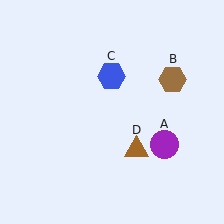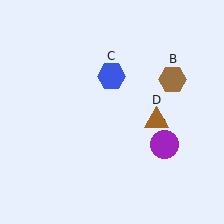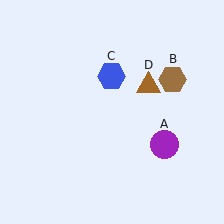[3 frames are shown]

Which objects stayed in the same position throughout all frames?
Purple circle (object A) and brown hexagon (object B) and blue hexagon (object C) remained stationary.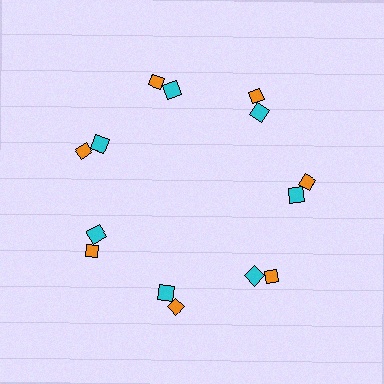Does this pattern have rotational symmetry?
Yes, this pattern has 7-fold rotational symmetry. It looks the same after rotating 51 degrees around the center.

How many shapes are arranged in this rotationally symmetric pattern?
There are 14 shapes, arranged in 7 groups of 2.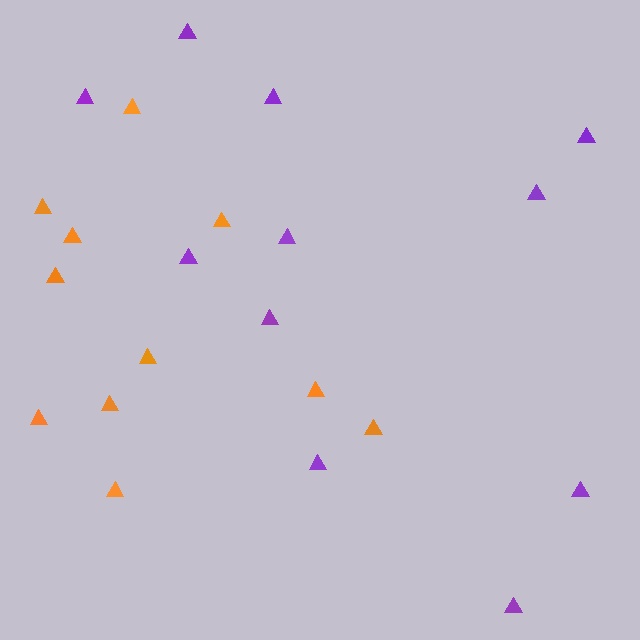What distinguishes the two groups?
There are 2 groups: one group of orange triangles (11) and one group of purple triangles (11).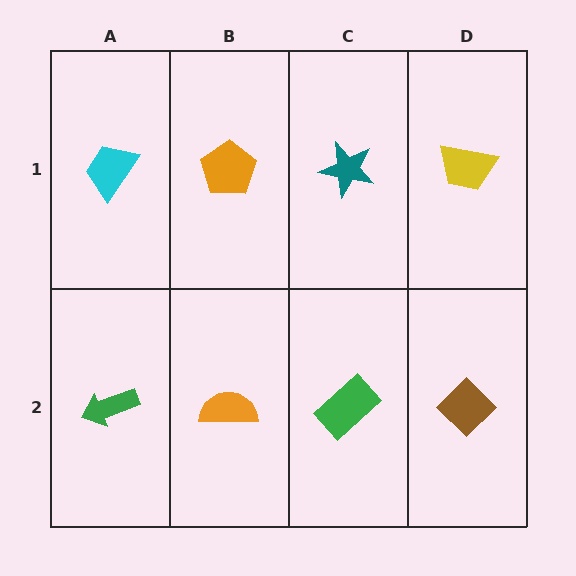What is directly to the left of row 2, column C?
An orange semicircle.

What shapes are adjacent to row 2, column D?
A yellow trapezoid (row 1, column D), a green rectangle (row 2, column C).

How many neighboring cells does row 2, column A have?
2.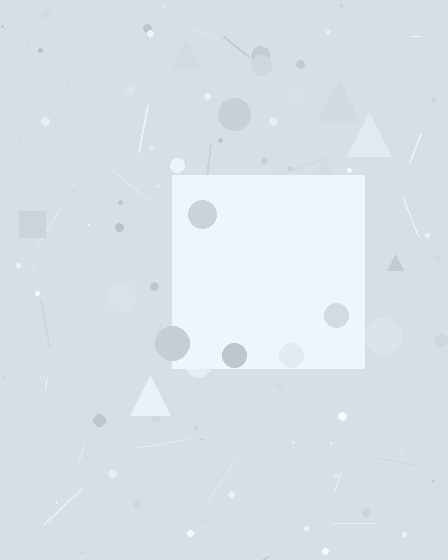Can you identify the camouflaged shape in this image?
The camouflaged shape is a square.